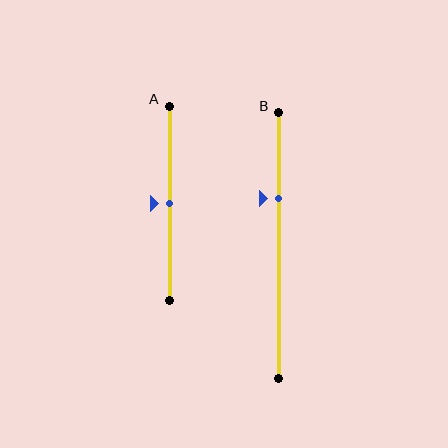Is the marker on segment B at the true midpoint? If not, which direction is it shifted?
No, the marker on segment B is shifted upward by about 18% of the segment length.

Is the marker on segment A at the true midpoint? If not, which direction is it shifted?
Yes, the marker on segment A is at the true midpoint.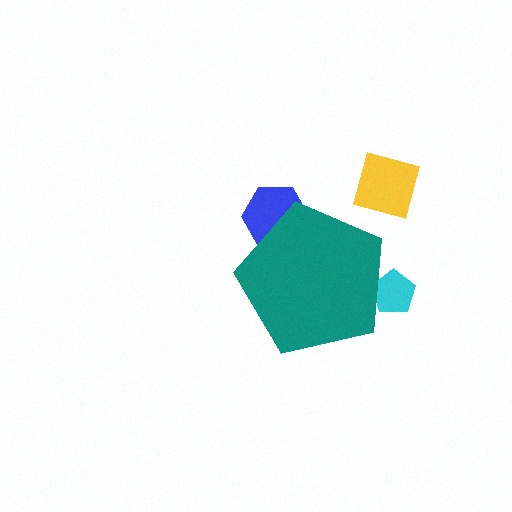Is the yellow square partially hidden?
No, the yellow square is fully visible.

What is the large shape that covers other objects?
A teal pentagon.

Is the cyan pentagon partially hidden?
Yes, the cyan pentagon is partially hidden behind the teal pentagon.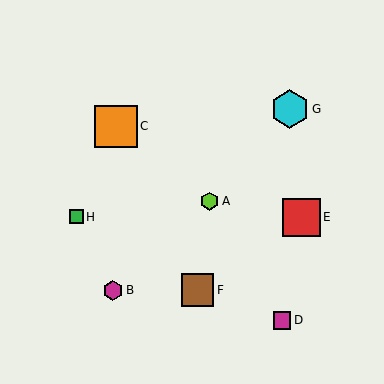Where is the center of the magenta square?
The center of the magenta square is at (282, 320).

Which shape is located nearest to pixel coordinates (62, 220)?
The green square (labeled H) at (76, 217) is nearest to that location.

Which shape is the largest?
The orange square (labeled C) is the largest.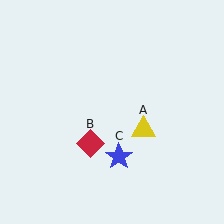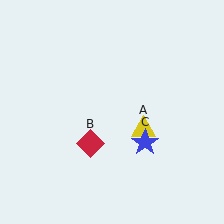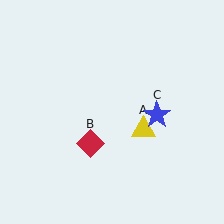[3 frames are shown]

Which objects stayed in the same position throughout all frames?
Yellow triangle (object A) and red diamond (object B) remained stationary.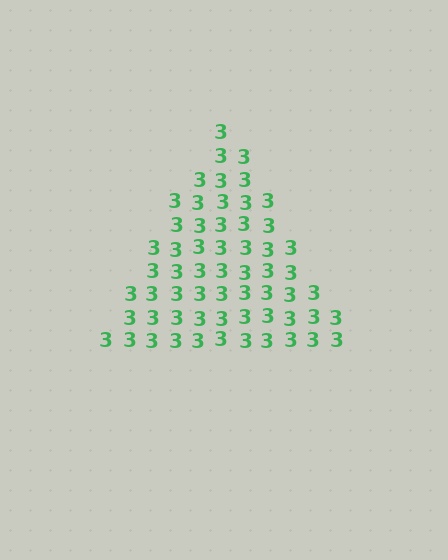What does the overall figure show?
The overall figure shows a triangle.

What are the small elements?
The small elements are digit 3's.